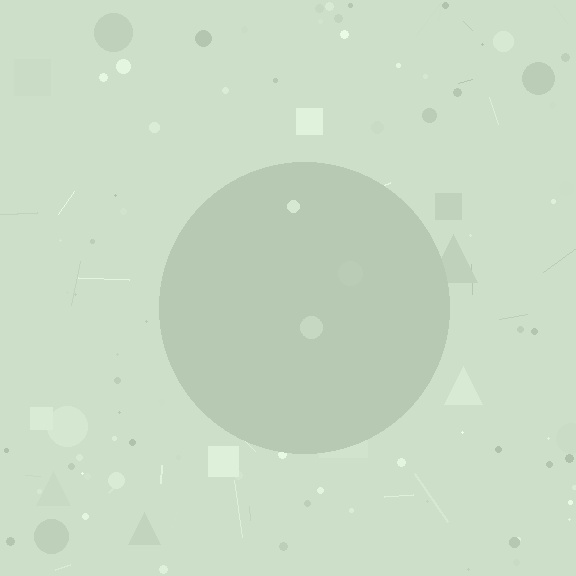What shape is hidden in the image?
A circle is hidden in the image.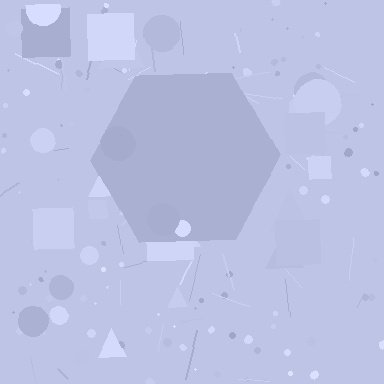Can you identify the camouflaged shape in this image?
The camouflaged shape is a hexagon.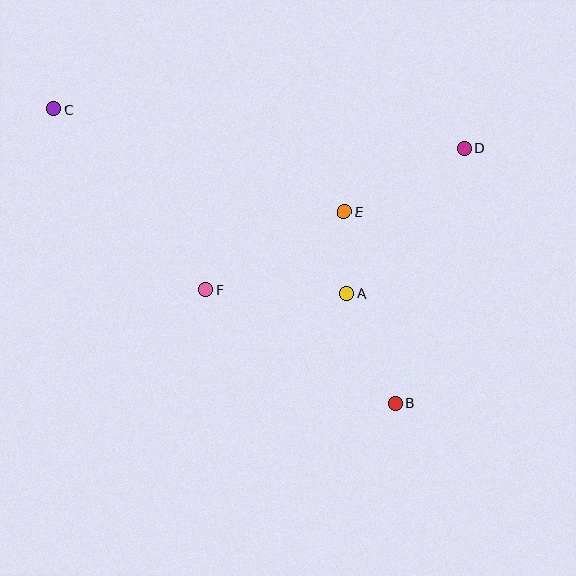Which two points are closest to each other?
Points A and E are closest to each other.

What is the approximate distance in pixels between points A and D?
The distance between A and D is approximately 187 pixels.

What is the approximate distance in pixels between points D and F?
The distance between D and F is approximately 294 pixels.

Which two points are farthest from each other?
Points B and C are farthest from each other.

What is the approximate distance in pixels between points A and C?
The distance between A and C is approximately 346 pixels.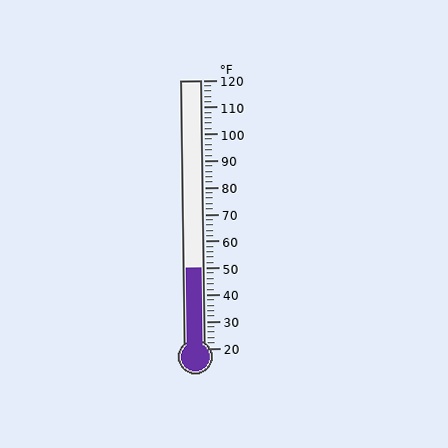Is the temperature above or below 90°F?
The temperature is below 90°F.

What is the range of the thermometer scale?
The thermometer scale ranges from 20°F to 120°F.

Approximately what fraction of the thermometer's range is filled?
The thermometer is filled to approximately 30% of its range.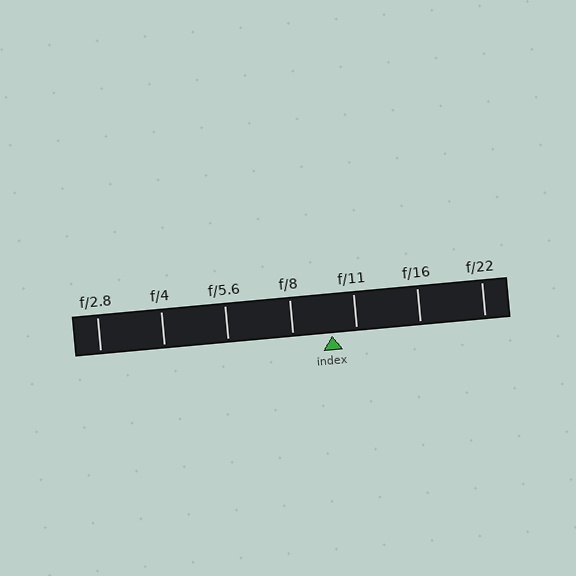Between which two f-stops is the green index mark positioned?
The index mark is between f/8 and f/11.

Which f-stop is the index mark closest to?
The index mark is closest to f/11.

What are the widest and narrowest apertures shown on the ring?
The widest aperture shown is f/2.8 and the narrowest is f/22.